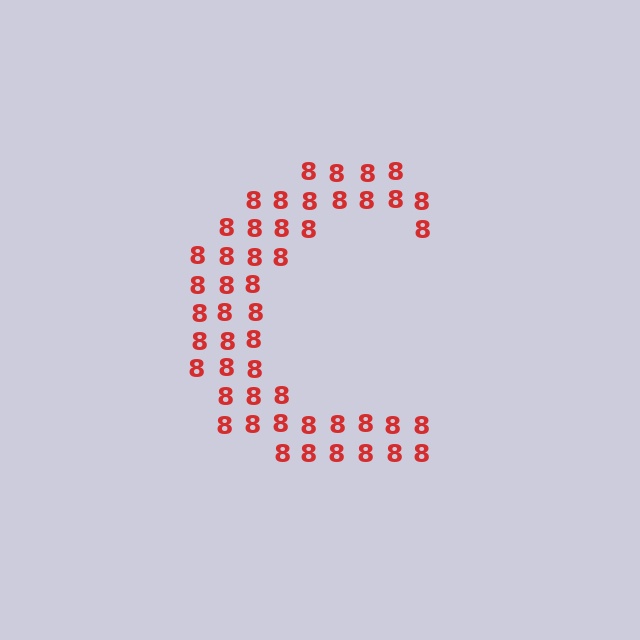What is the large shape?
The large shape is the letter C.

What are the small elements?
The small elements are digit 8's.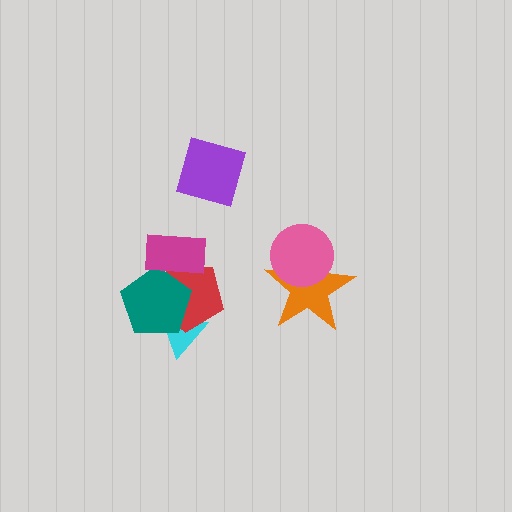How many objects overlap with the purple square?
0 objects overlap with the purple square.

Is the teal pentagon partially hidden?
Yes, it is partially covered by another shape.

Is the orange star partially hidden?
Yes, it is partially covered by another shape.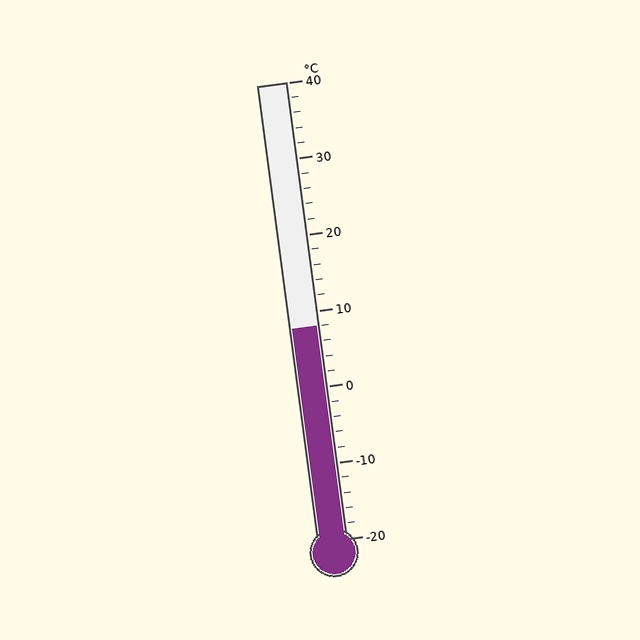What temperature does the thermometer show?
The thermometer shows approximately 8°C.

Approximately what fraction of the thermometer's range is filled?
The thermometer is filled to approximately 45% of its range.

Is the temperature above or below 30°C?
The temperature is below 30°C.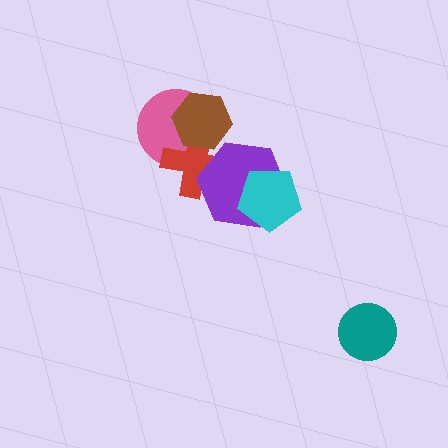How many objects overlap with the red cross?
3 objects overlap with the red cross.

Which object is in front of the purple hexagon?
The cyan pentagon is in front of the purple hexagon.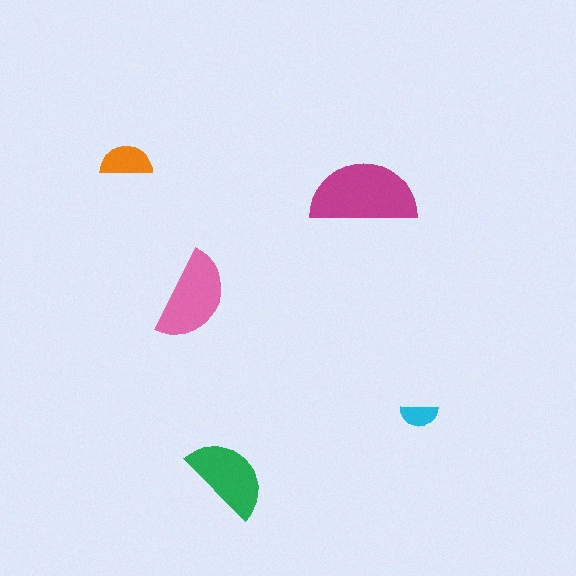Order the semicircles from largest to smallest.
the magenta one, the pink one, the green one, the orange one, the cyan one.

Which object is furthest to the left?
The orange semicircle is leftmost.